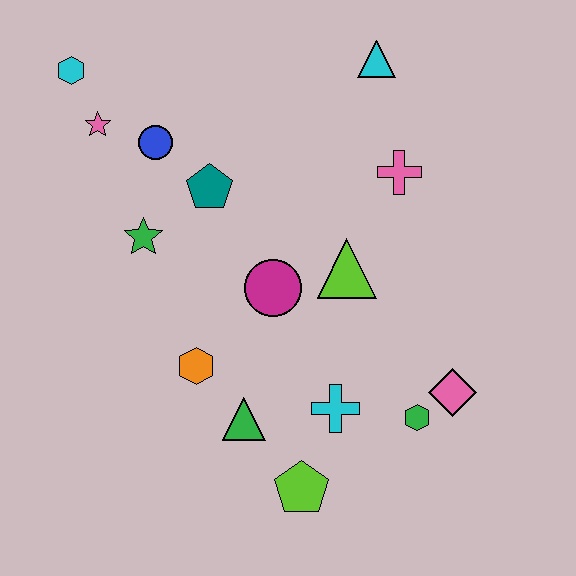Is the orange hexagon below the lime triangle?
Yes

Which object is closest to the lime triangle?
The magenta circle is closest to the lime triangle.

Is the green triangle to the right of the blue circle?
Yes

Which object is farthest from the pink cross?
The cyan hexagon is farthest from the pink cross.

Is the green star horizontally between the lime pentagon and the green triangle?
No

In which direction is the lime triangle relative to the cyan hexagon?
The lime triangle is to the right of the cyan hexagon.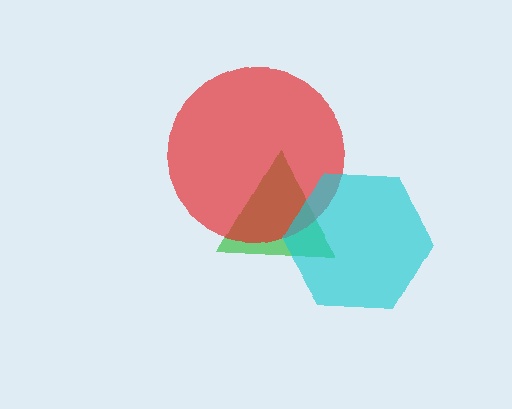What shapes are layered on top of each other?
The layered shapes are: a green triangle, a red circle, a cyan hexagon.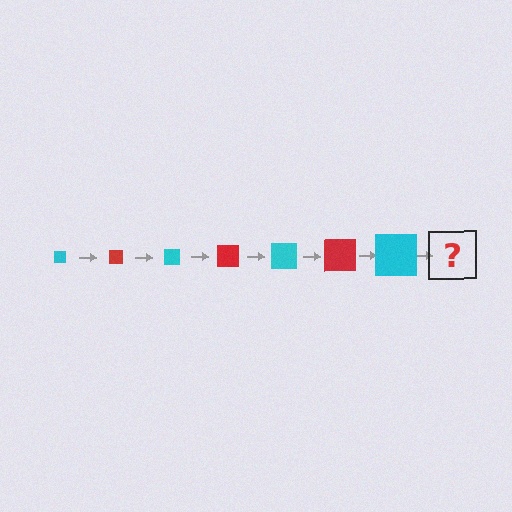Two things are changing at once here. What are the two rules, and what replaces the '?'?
The two rules are that the square grows larger each step and the color cycles through cyan and red. The '?' should be a red square, larger than the previous one.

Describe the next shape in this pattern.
It should be a red square, larger than the previous one.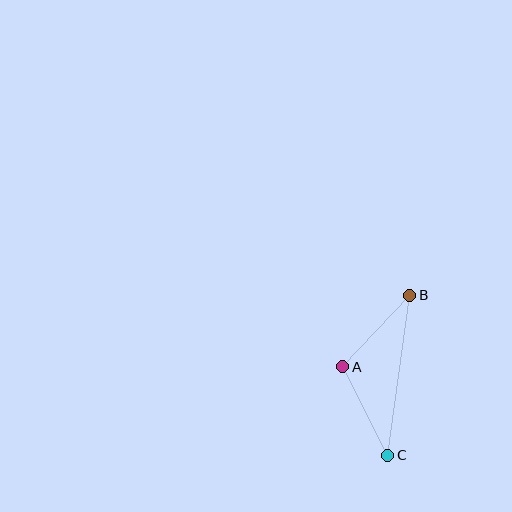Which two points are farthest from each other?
Points B and C are farthest from each other.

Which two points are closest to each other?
Points A and B are closest to each other.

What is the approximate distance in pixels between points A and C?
The distance between A and C is approximately 99 pixels.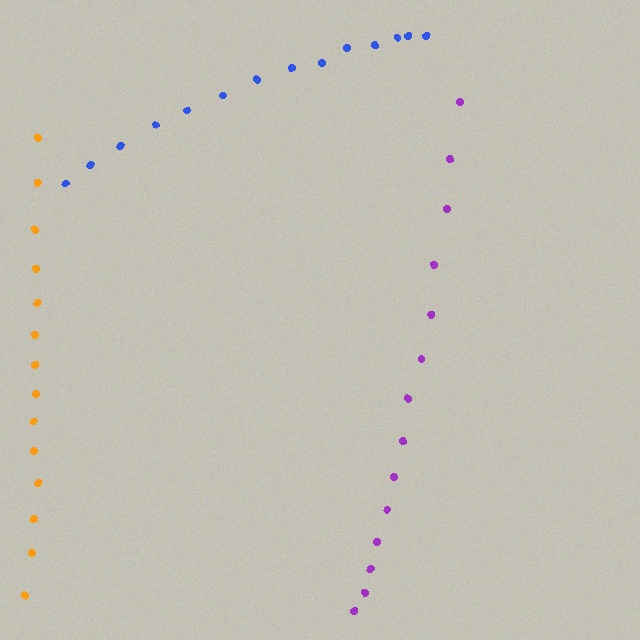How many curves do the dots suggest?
There are 3 distinct paths.